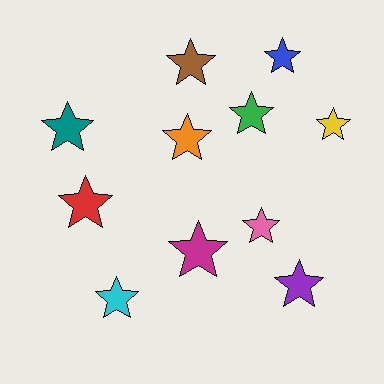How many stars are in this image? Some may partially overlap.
There are 11 stars.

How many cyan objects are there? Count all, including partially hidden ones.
There is 1 cyan object.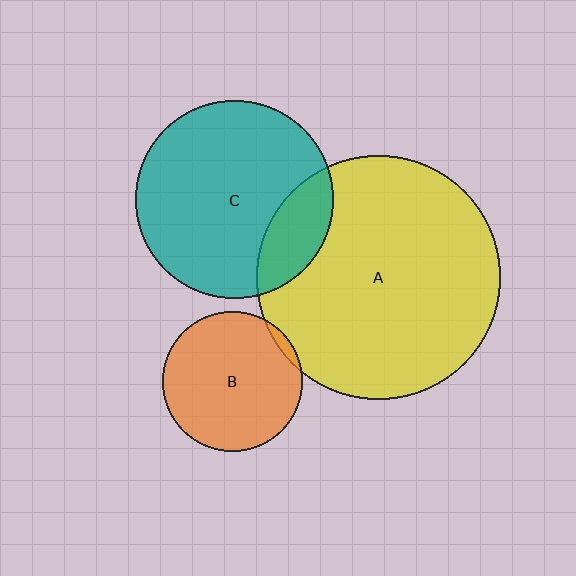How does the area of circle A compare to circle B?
Approximately 3.0 times.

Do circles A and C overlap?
Yes.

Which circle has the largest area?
Circle A (yellow).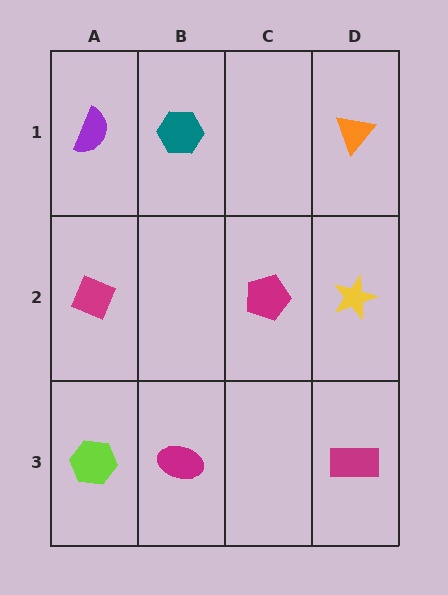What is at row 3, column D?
A magenta rectangle.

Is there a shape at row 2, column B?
No, that cell is empty.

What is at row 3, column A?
A lime hexagon.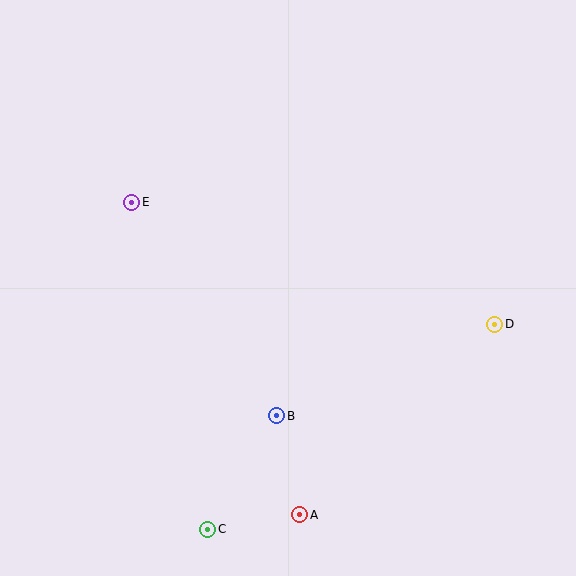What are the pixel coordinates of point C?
Point C is at (208, 529).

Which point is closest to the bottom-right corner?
Point D is closest to the bottom-right corner.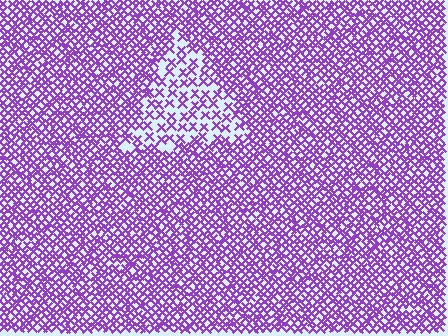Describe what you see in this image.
The image contains small purple elements arranged at two different densities. A triangle-shaped region is visible where the elements are less densely packed than the surrounding area.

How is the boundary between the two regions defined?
The boundary is defined by a change in element density (approximately 2.1x ratio). All elements are the same color, size, and shape.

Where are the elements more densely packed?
The elements are more densely packed outside the triangle boundary.